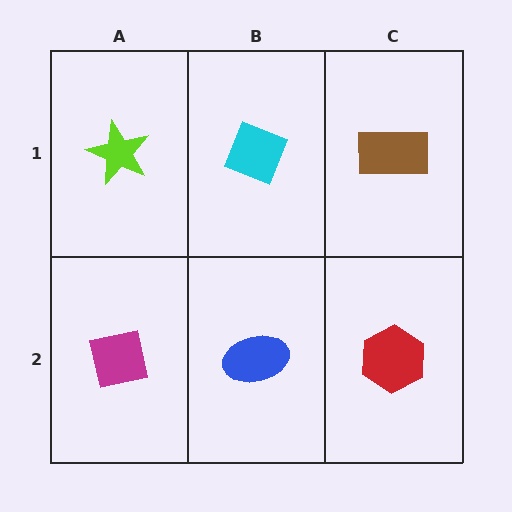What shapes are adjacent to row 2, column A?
A lime star (row 1, column A), a blue ellipse (row 2, column B).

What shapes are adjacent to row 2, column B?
A cyan diamond (row 1, column B), a magenta square (row 2, column A), a red hexagon (row 2, column C).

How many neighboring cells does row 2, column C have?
2.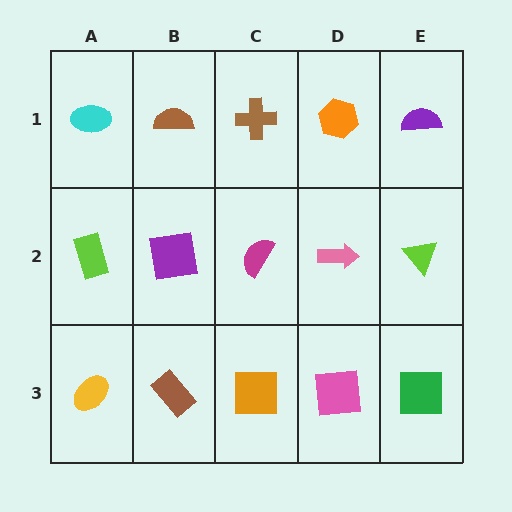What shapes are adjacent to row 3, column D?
A pink arrow (row 2, column D), an orange square (row 3, column C), a green square (row 3, column E).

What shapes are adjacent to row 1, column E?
A lime triangle (row 2, column E), an orange hexagon (row 1, column D).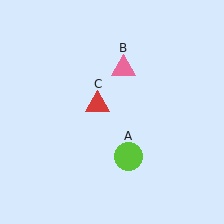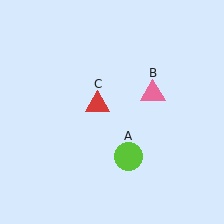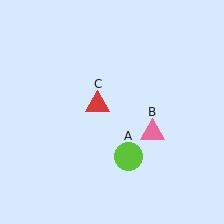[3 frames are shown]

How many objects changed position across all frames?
1 object changed position: pink triangle (object B).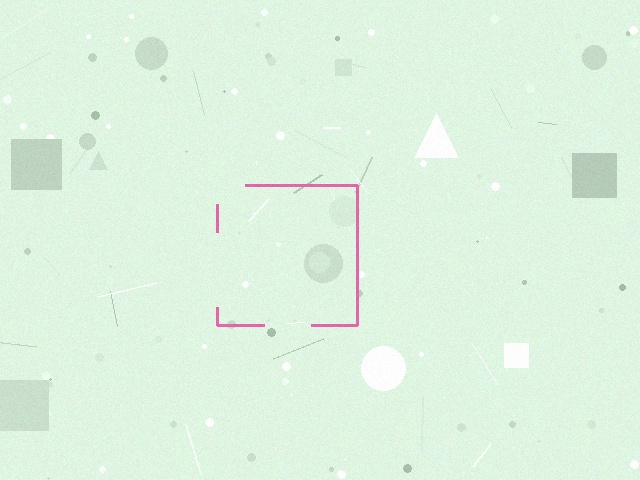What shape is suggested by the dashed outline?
The dashed outline suggests a square.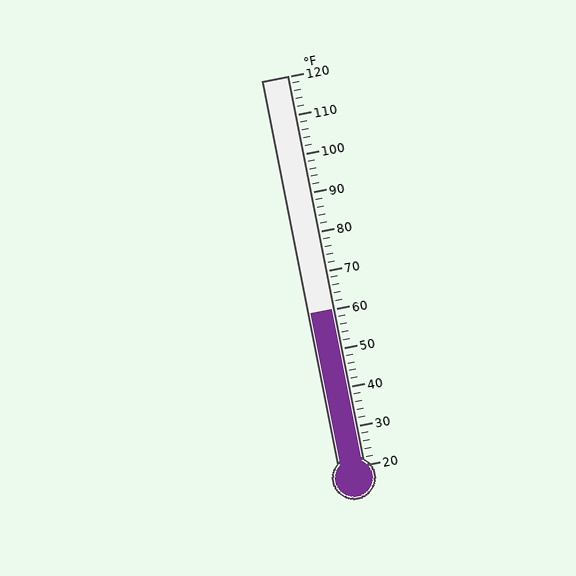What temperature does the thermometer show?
The thermometer shows approximately 60°F.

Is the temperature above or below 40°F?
The temperature is above 40°F.